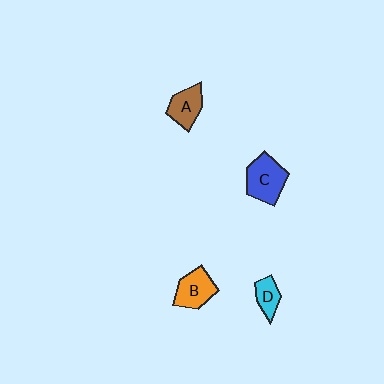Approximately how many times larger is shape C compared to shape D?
Approximately 2.0 times.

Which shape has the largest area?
Shape C (blue).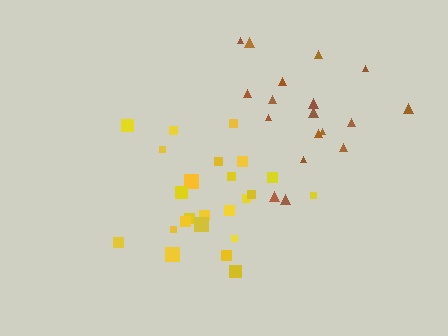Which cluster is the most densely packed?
Yellow.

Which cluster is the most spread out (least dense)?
Brown.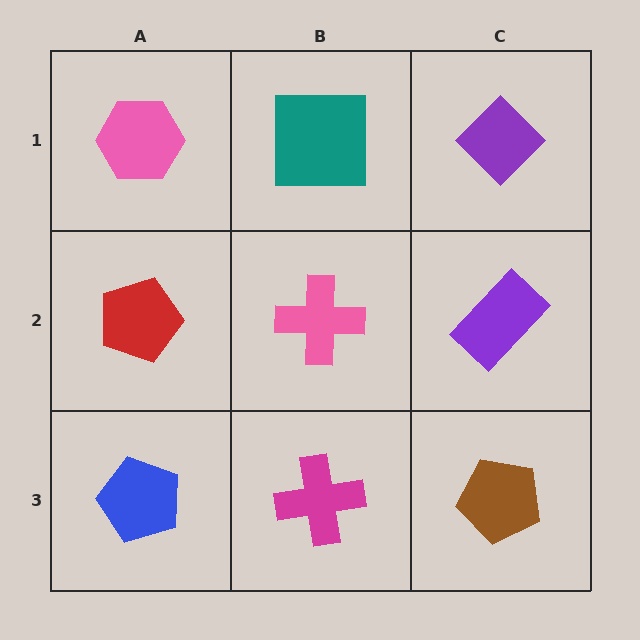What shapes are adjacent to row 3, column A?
A red pentagon (row 2, column A), a magenta cross (row 3, column B).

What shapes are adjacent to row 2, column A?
A pink hexagon (row 1, column A), a blue pentagon (row 3, column A), a pink cross (row 2, column B).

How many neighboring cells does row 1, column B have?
3.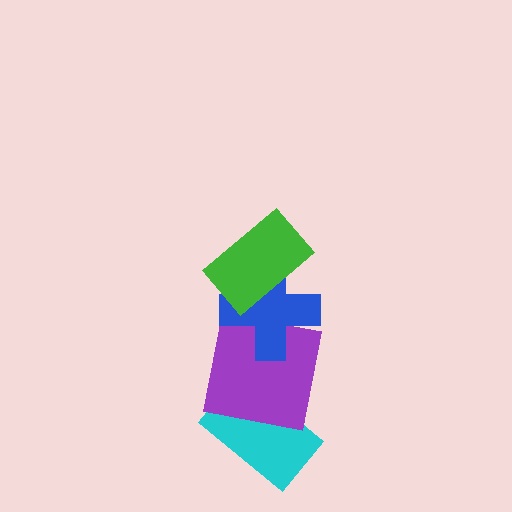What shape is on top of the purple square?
The blue cross is on top of the purple square.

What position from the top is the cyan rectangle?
The cyan rectangle is 4th from the top.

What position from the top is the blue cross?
The blue cross is 2nd from the top.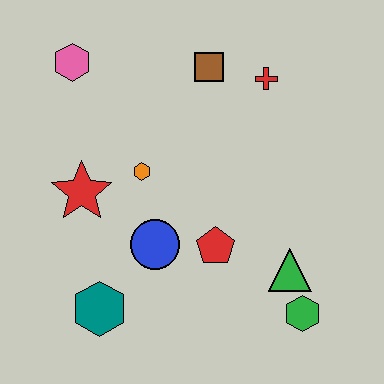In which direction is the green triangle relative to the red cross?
The green triangle is below the red cross.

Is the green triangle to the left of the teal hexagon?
No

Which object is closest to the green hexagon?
The green triangle is closest to the green hexagon.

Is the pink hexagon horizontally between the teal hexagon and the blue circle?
No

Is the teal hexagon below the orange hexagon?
Yes